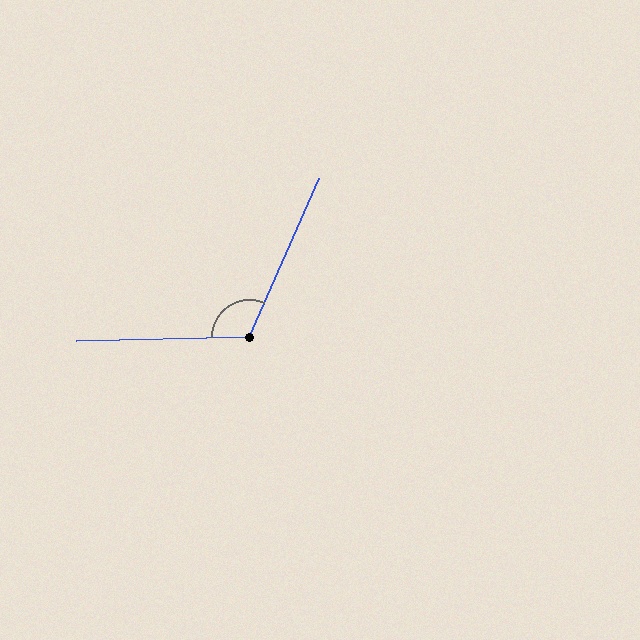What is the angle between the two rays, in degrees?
Approximately 115 degrees.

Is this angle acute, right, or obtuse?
It is obtuse.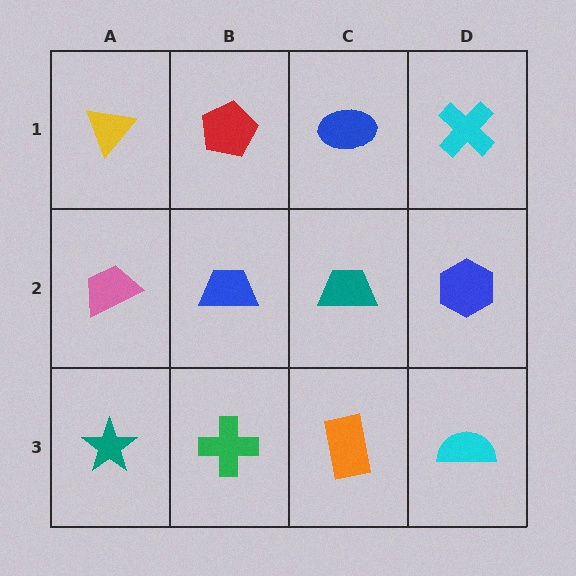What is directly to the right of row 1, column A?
A red pentagon.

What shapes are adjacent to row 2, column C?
A blue ellipse (row 1, column C), an orange rectangle (row 3, column C), a blue trapezoid (row 2, column B), a blue hexagon (row 2, column D).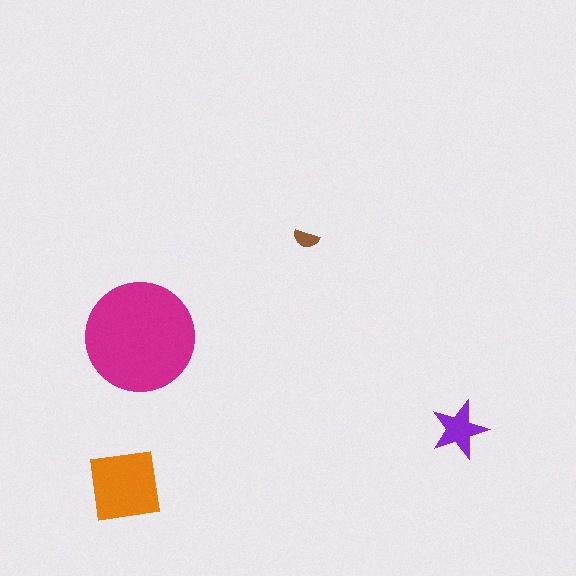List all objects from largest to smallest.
The magenta circle, the orange square, the purple star, the brown semicircle.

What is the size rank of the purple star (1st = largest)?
3rd.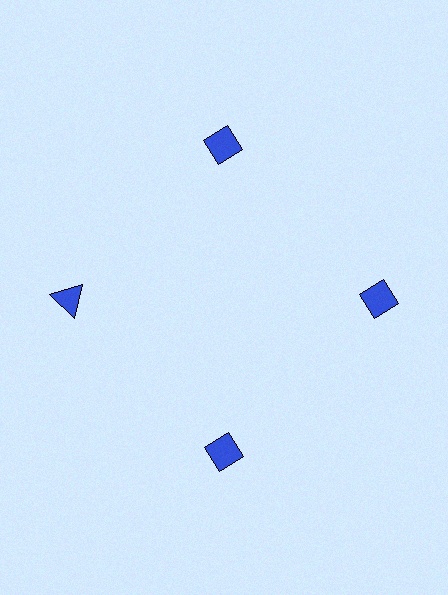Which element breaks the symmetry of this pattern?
The blue triangle at roughly the 9 o'clock position breaks the symmetry. All other shapes are blue diamonds.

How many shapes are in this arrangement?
There are 4 shapes arranged in a ring pattern.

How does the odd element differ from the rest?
It has a different shape: triangle instead of diamond.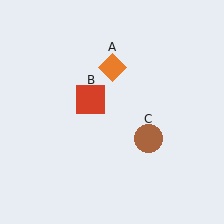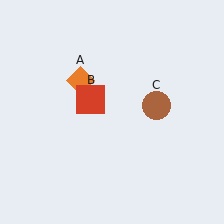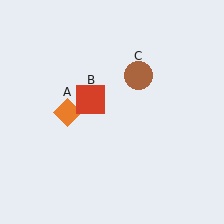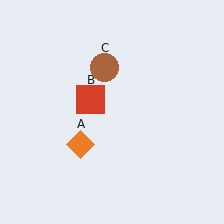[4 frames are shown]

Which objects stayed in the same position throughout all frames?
Red square (object B) remained stationary.